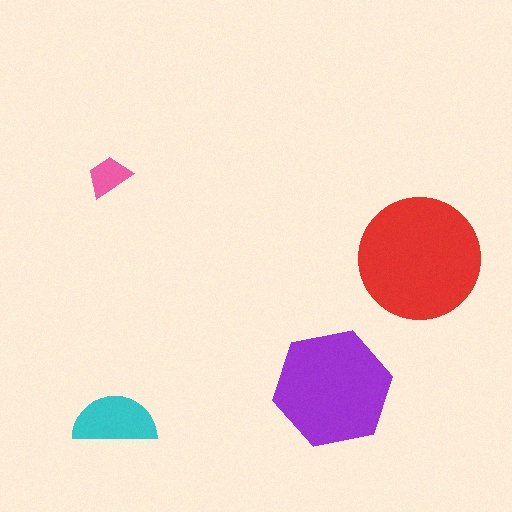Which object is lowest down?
The cyan semicircle is bottommost.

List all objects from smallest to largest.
The pink trapezoid, the cyan semicircle, the purple hexagon, the red circle.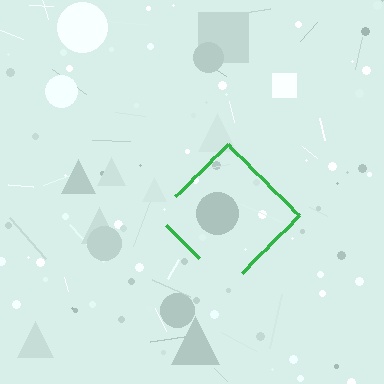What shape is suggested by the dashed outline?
The dashed outline suggests a diamond.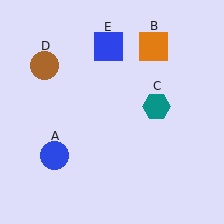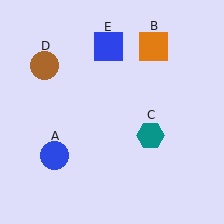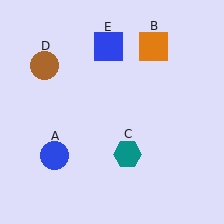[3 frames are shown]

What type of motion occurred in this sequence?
The teal hexagon (object C) rotated clockwise around the center of the scene.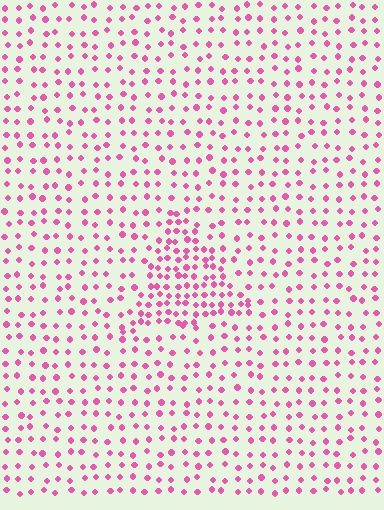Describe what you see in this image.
The image contains small pink elements arranged at two different densities. A triangle-shaped region is visible where the elements are more densely packed than the surrounding area.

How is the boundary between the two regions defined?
The boundary is defined by a change in element density (approximately 2.0x ratio). All elements are the same color, size, and shape.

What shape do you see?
I see a triangle.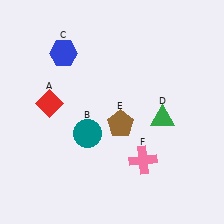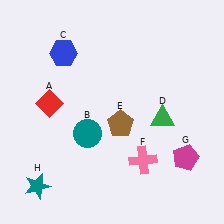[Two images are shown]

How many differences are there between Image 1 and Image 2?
There are 2 differences between the two images.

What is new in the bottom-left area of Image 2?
A teal star (H) was added in the bottom-left area of Image 2.